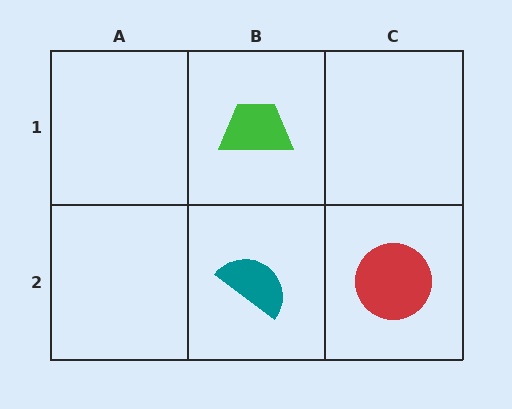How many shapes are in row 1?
1 shape.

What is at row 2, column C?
A red circle.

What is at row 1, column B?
A green trapezoid.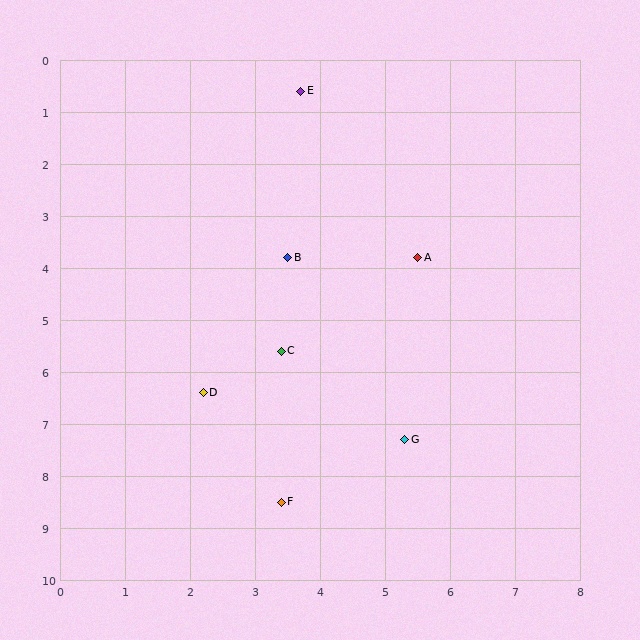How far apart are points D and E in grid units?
Points D and E are about 6.0 grid units apart.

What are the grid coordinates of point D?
Point D is at approximately (2.2, 6.4).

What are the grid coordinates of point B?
Point B is at approximately (3.5, 3.8).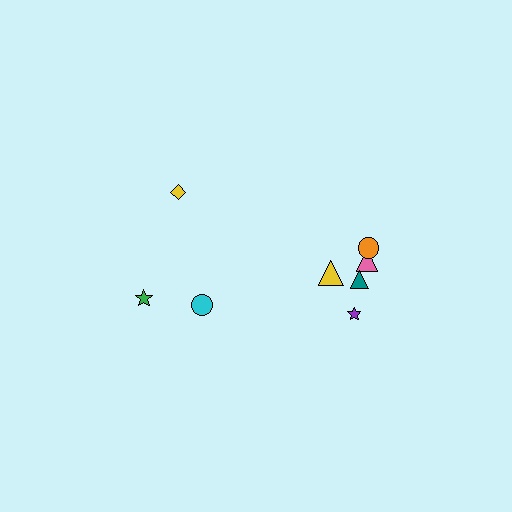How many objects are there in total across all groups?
There are 8 objects.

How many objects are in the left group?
There are 3 objects.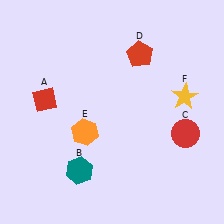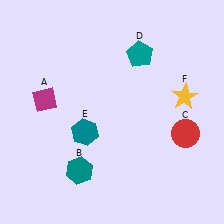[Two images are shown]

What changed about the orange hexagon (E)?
In Image 1, E is orange. In Image 2, it changed to teal.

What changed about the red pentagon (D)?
In Image 1, D is red. In Image 2, it changed to teal.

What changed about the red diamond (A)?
In Image 1, A is red. In Image 2, it changed to magenta.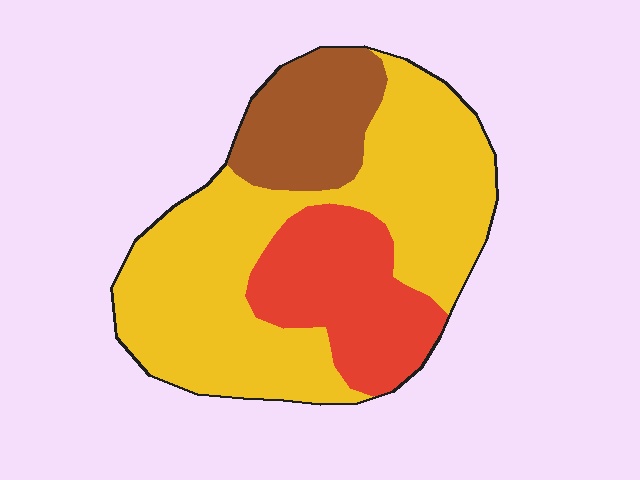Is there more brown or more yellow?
Yellow.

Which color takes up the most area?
Yellow, at roughly 60%.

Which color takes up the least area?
Brown, at roughly 15%.